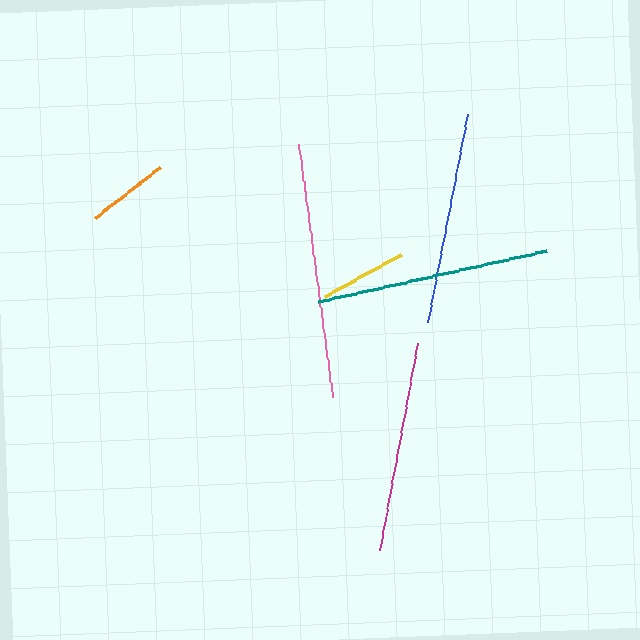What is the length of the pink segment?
The pink segment is approximately 255 pixels long.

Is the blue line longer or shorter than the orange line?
The blue line is longer than the orange line.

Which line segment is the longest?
The pink line is the longest at approximately 255 pixels.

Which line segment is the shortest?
The orange line is the shortest at approximately 83 pixels.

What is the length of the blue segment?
The blue segment is approximately 211 pixels long.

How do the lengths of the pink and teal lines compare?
The pink and teal lines are approximately the same length.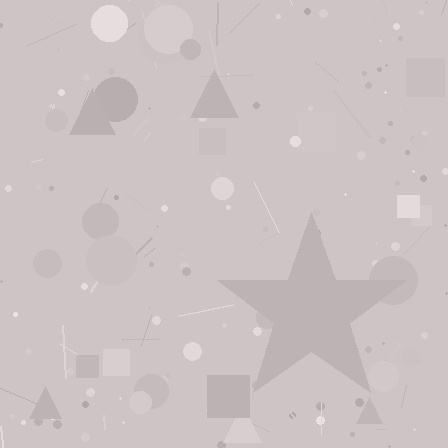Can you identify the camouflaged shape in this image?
The camouflaged shape is a star.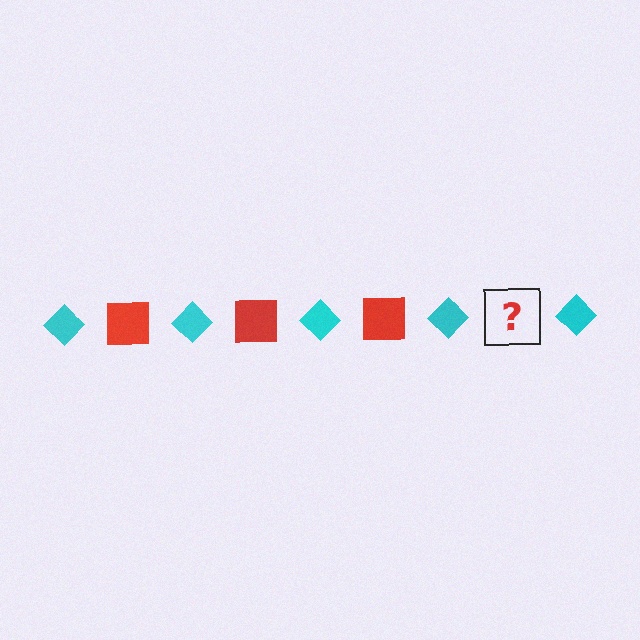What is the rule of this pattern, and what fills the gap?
The rule is that the pattern alternates between cyan diamond and red square. The gap should be filled with a red square.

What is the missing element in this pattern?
The missing element is a red square.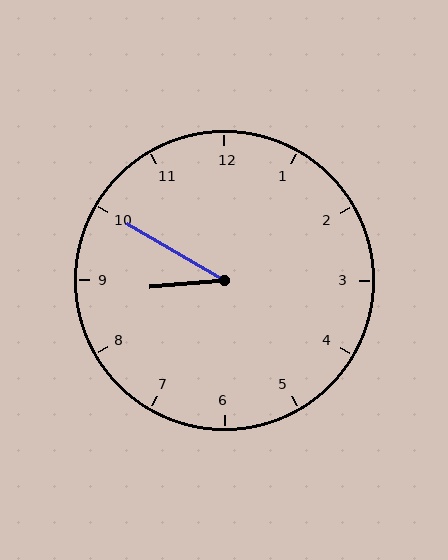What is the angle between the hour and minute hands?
Approximately 35 degrees.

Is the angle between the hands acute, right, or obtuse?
It is acute.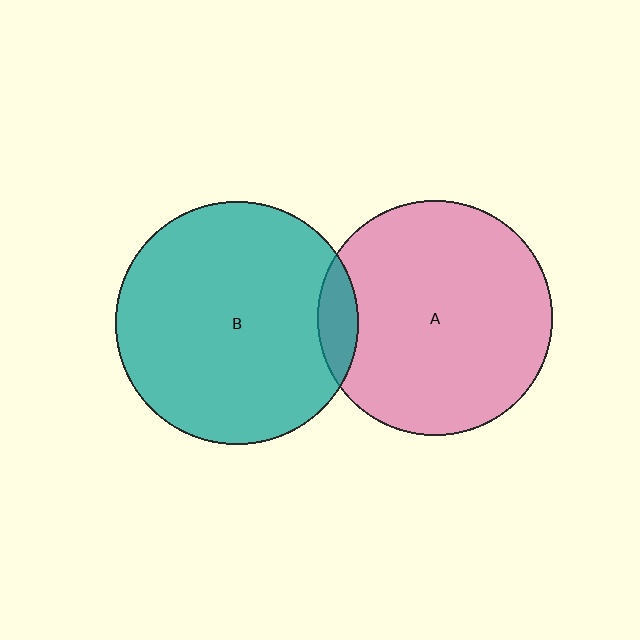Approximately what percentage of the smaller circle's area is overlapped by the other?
Approximately 10%.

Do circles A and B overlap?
Yes.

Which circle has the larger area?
Circle B (teal).